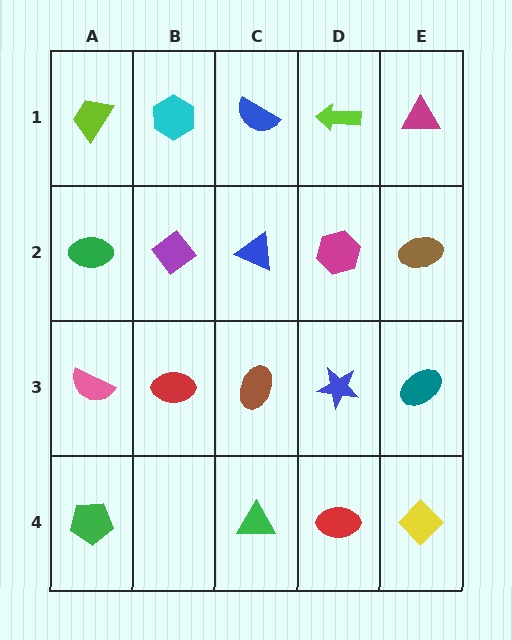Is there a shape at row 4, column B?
No, that cell is empty.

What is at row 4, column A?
A green pentagon.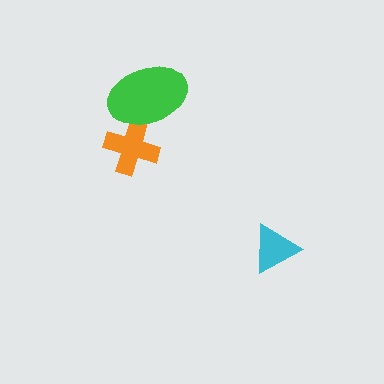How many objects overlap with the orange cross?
1 object overlaps with the orange cross.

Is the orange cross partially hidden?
Yes, it is partially covered by another shape.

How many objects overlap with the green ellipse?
1 object overlaps with the green ellipse.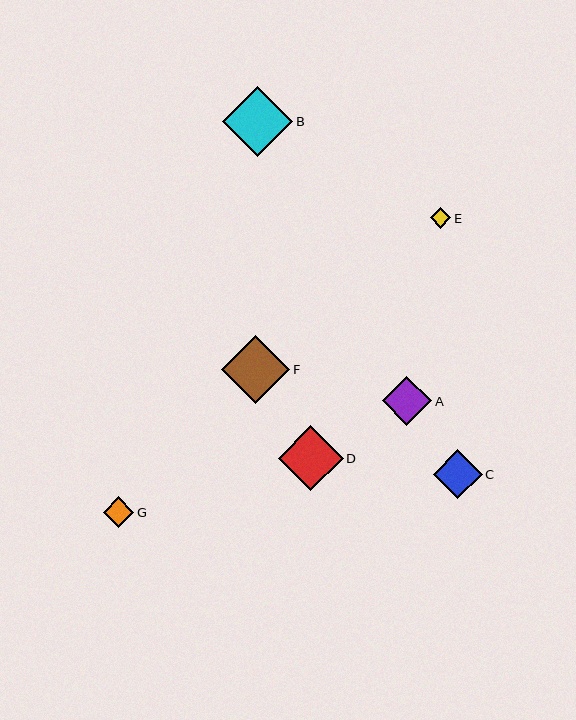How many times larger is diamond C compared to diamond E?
Diamond C is approximately 2.4 times the size of diamond E.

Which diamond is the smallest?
Diamond E is the smallest with a size of approximately 20 pixels.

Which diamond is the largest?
Diamond B is the largest with a size of approximately 70 pixels.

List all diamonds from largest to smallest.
From largest to smallest: B, F, D, A, C, G, E.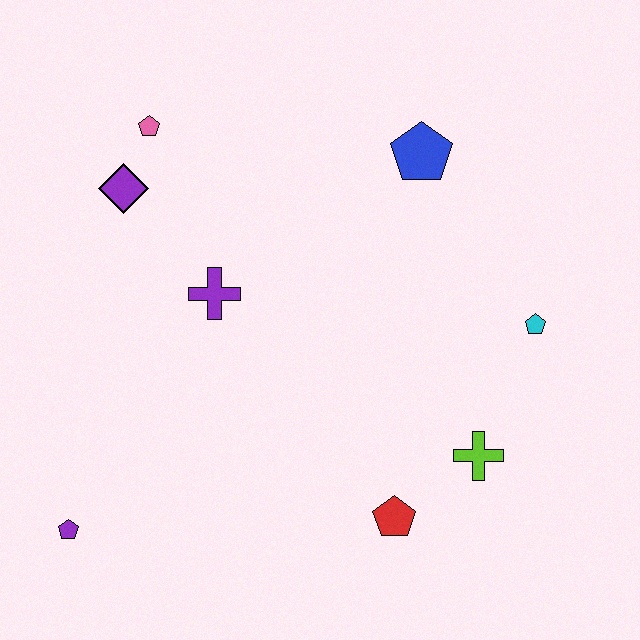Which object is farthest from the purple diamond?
The lime cross is farthest from the purple diamond.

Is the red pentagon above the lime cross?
No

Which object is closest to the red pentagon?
The lime cross is closest to the red pentagon.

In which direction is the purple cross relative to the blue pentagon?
The purple cross is to the left of the blue pentagon.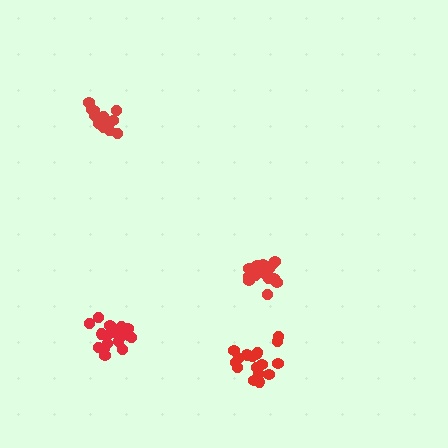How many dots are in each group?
Group 1: 13 dots, Group 2: 17 dots, Group 3: 17 dots, Group 4: 15 dots (62 total).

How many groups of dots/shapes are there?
There are 4 groups.